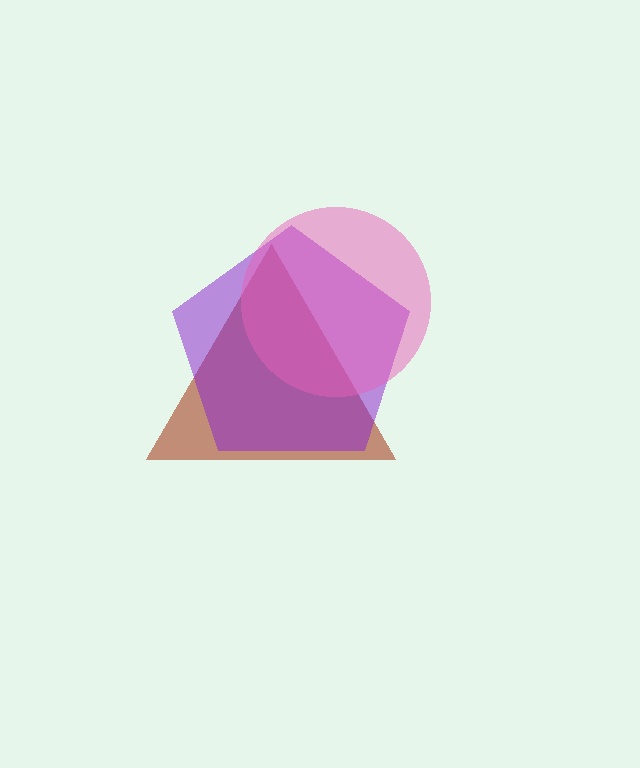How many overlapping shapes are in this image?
There are 3 overlapping shapes in the image.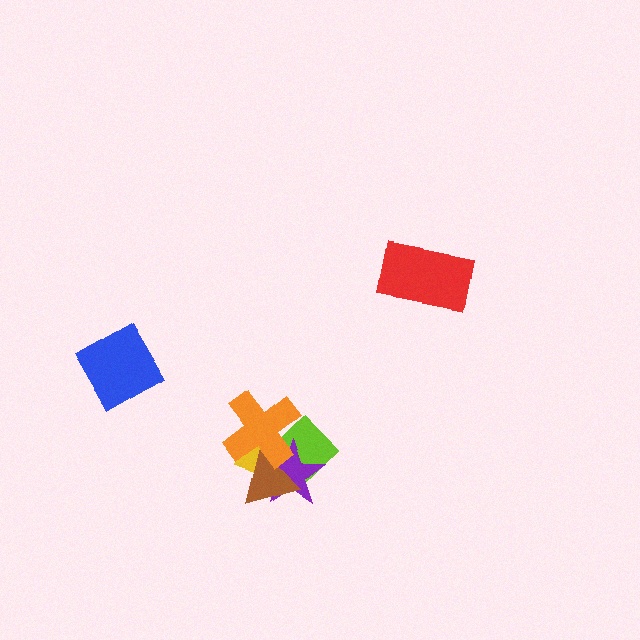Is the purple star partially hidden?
Yes, it is partially covered by another shape.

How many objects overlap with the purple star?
4 objects overlap with the purple star.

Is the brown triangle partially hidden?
Yes, it is partially covered by another shape.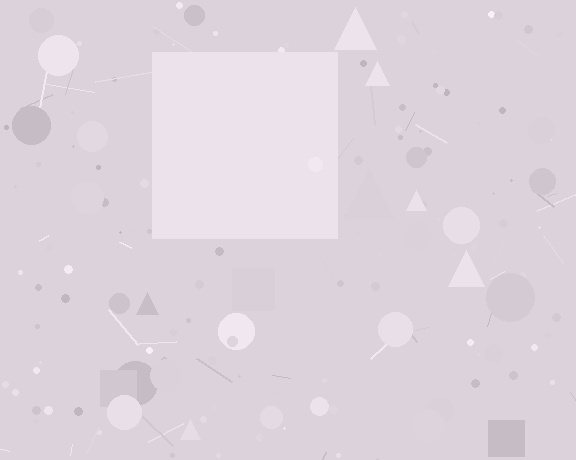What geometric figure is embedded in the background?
A square is embedded in the background.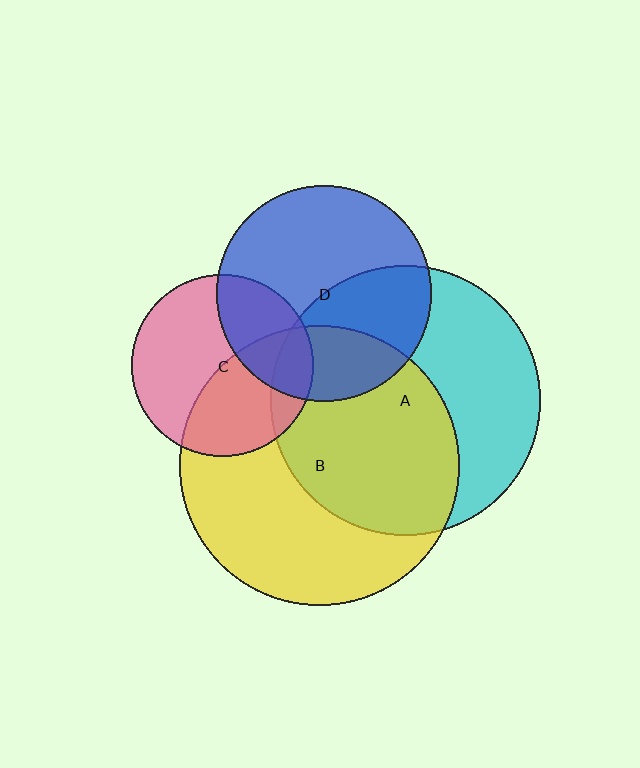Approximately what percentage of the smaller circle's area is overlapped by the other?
Approximately 30%.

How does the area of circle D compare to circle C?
Approximately 1.4 times.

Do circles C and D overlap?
Yes.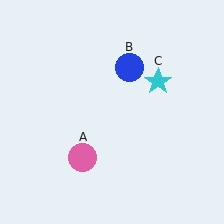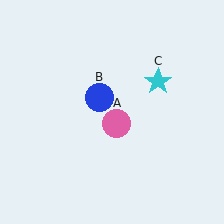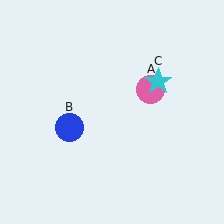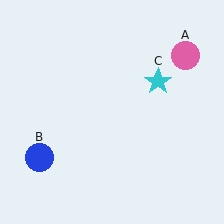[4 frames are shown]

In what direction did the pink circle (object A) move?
The pink circle (object A) moved up and to the right.